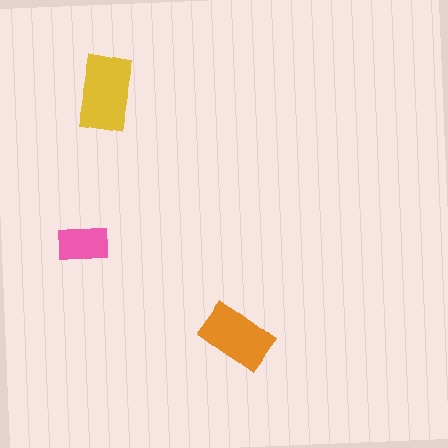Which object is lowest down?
The orange rectangle is bottommost.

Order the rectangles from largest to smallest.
the yellow one, the orange one, the pink one.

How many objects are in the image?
There are 3 objects in the image.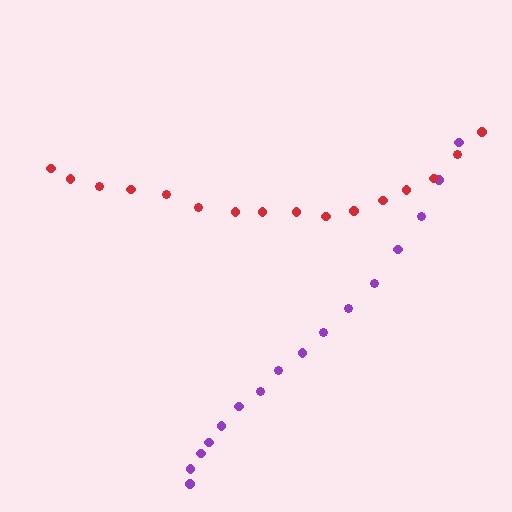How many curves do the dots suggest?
There are 2 distinct paths.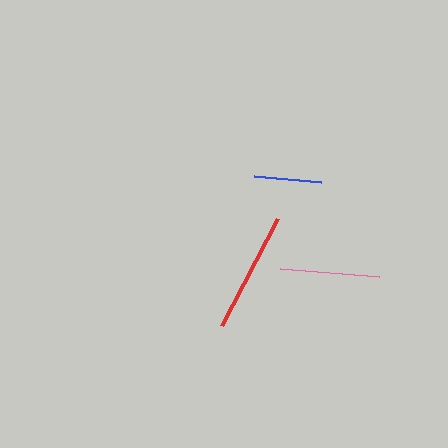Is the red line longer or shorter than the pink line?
The red line is longer than the pink line.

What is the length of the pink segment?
The pink segment is approximately 100 pixels long.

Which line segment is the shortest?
The blue line is the shortest at approximately 68 pixels.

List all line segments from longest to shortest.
From longest to shortest: red, pink, blue.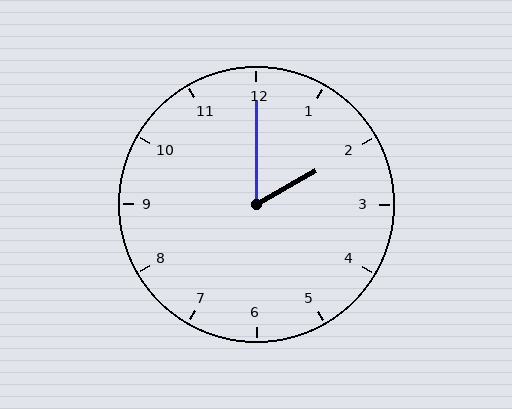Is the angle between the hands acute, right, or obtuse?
It is acute.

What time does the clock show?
2:00.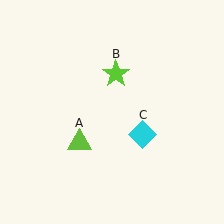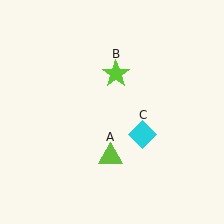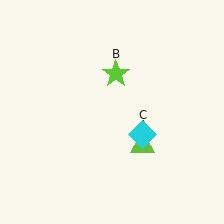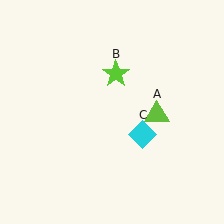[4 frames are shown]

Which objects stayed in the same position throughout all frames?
Lime star (object B) and cyan diamond (object C) remained stationary.